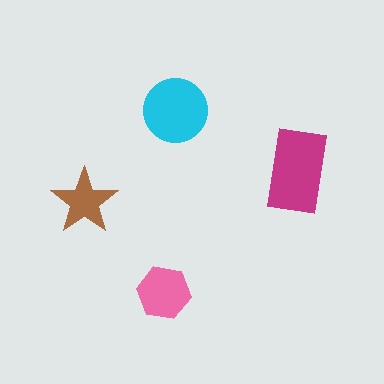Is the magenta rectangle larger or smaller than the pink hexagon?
Larger.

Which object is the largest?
The magenta rectangle.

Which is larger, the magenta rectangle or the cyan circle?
The magenta rectangle.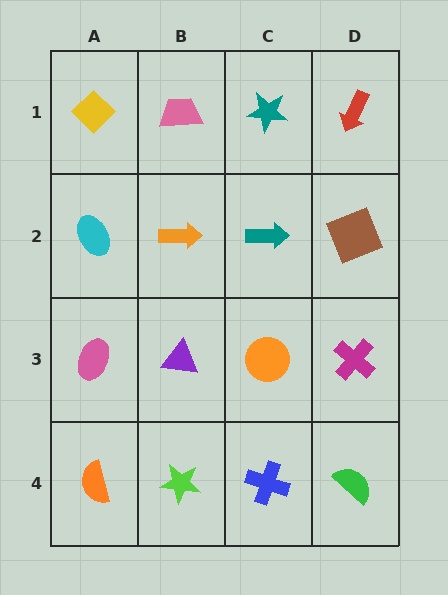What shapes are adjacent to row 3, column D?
A brown square (row 2, column D), a green semicircle (row 4, column D), an orange circle (row 3, column C).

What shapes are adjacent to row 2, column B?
A pink trapezoid (row 1, column B), a purple triangle (row 3, column B), a cyan ellipse (row 2, column A), a teal arrow (row 2, column C).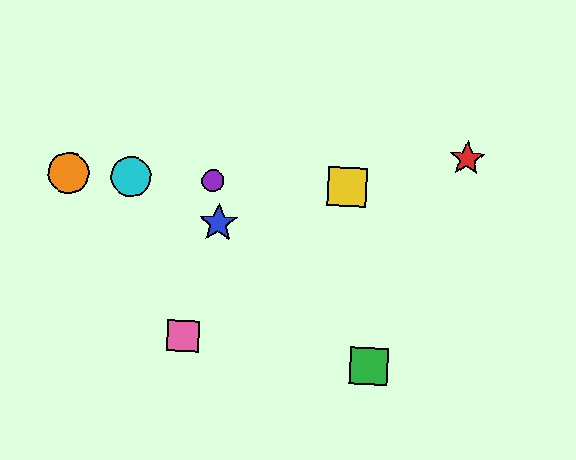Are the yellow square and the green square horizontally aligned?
No, the yellow square is at y≈187 and the green square is at y≈366.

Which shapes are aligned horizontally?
The yellow square, the purple circle, the orange circle, the cyan circle are aligned horizontally.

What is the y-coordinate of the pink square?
The pink square is at y≈336.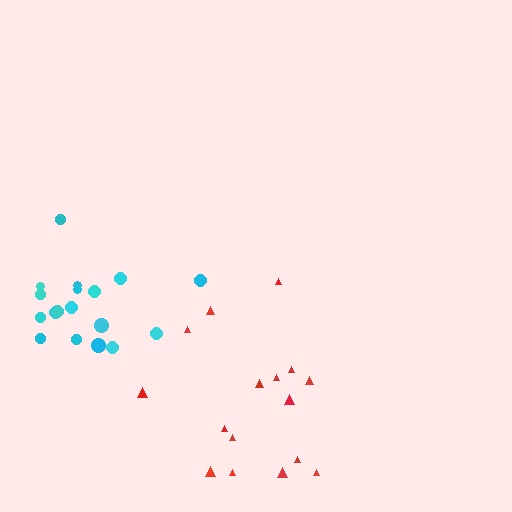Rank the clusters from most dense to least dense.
cyan, red.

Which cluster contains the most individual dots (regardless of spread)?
Cyan (18).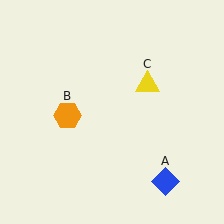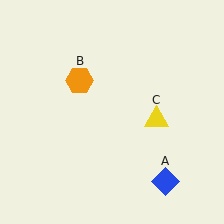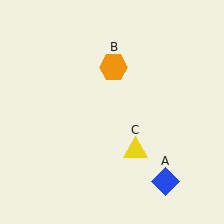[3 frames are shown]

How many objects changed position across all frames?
2 objects changed position: orange hexagon (object B), yellow triangle (object C).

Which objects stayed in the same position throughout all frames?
Blue diamond (object A) remained stationary.